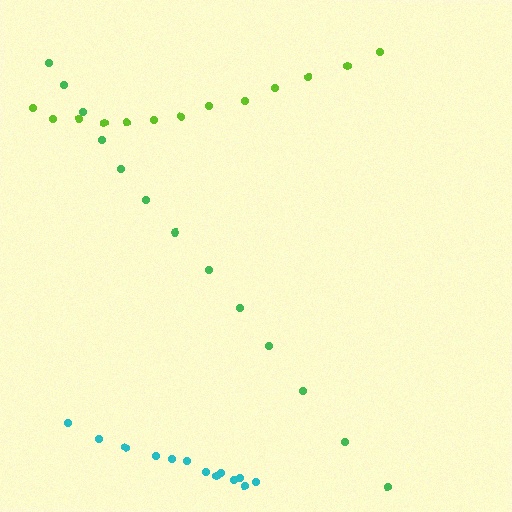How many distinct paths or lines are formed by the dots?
There are 3 distinct paths.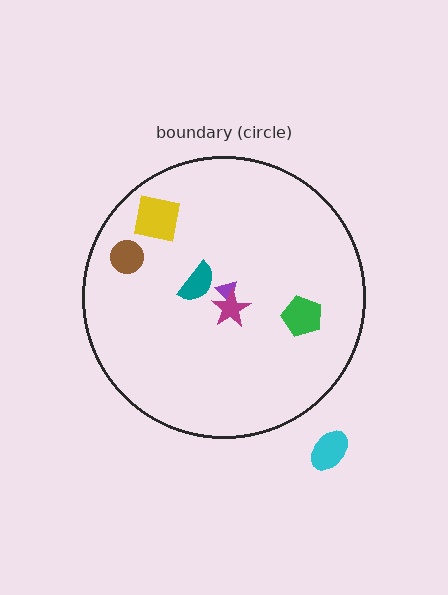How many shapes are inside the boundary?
6 inside, 1 outside.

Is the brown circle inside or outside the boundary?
Inside.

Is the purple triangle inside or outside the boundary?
Inside.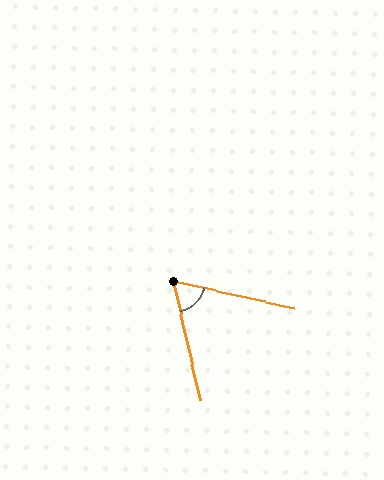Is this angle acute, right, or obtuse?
It is acute.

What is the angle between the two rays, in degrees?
Approximately 64 degrees.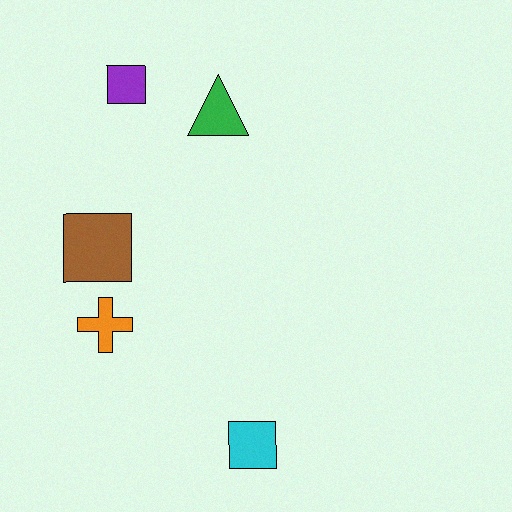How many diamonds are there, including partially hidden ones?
There are no diamonds.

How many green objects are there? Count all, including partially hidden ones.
There is 1 green object.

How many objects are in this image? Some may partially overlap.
There are 5 objects.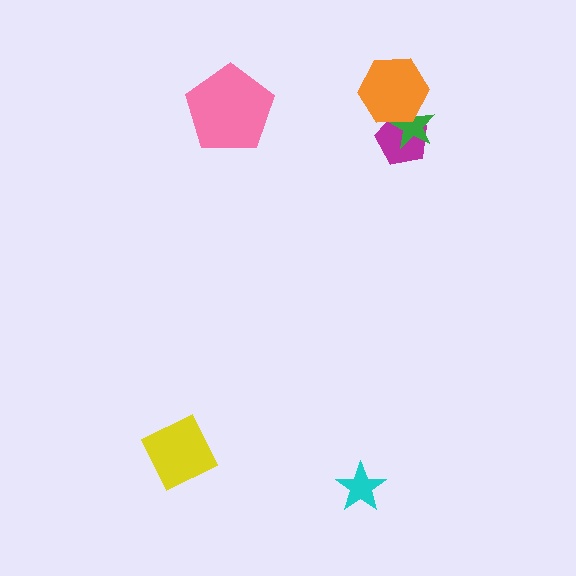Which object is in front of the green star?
The orange hexagon is in front of the green star.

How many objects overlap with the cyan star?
0 objects overlap with the cyan star.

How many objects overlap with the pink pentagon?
0 objects overlap with the pink pentagon.